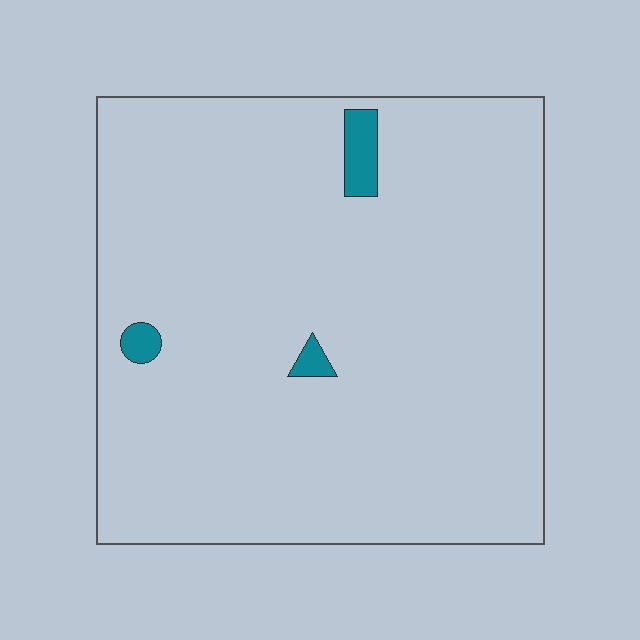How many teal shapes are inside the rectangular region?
3.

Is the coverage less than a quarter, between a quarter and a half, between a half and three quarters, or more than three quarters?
Less than a quarter.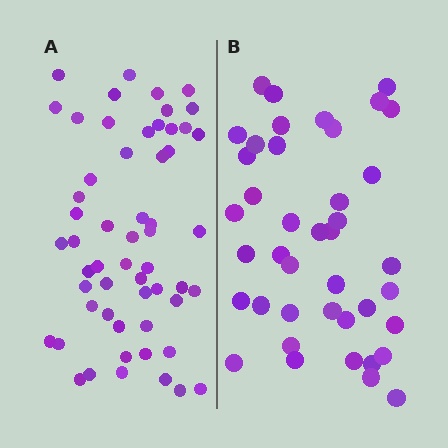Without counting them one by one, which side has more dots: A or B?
Region A (the left region) has more dots.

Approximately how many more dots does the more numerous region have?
Region A has approximately 15 more dots than region B.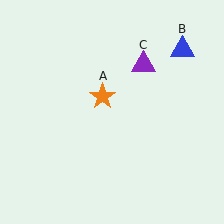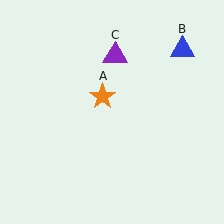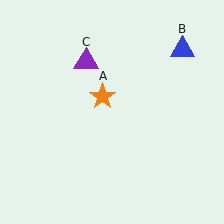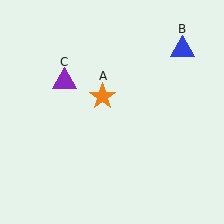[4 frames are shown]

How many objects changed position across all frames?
1 object changed position: purple triangle (object C).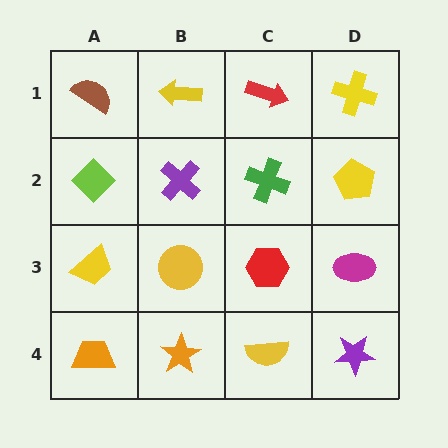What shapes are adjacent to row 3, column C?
A green cross (row 2, column C), a yellow semicircle (row 4, column C), a yellow circle (row 3, column B), a magenta ellipse (row 3, column D).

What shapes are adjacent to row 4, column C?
A red hexagon (row 3, column C), an orange star (row 4, column B), a purple star (row 4, column D).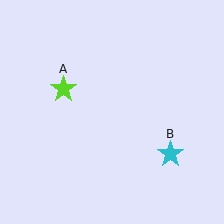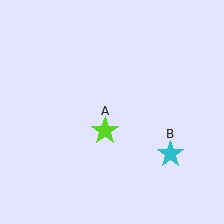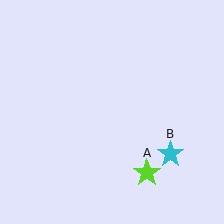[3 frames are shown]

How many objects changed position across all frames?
1 object changed position: lime star (object A).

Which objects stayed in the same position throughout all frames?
Cyan star (object B) remained stationary.